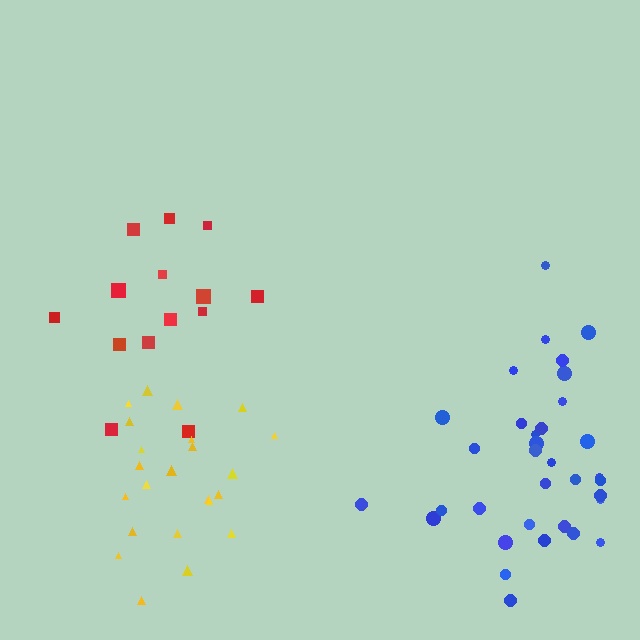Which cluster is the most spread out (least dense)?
Red.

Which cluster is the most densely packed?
Blue.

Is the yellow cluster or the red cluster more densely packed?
Yellow.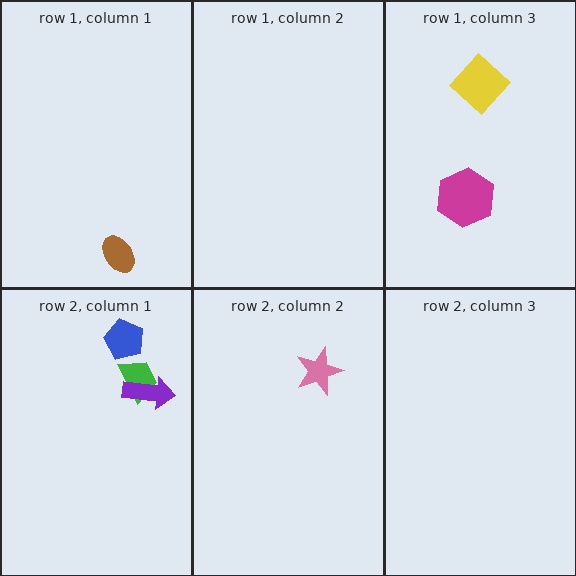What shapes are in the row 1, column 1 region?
The brown ellipse.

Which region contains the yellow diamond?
The row 1, column 3 region.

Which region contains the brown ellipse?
The row 1, column 1 region.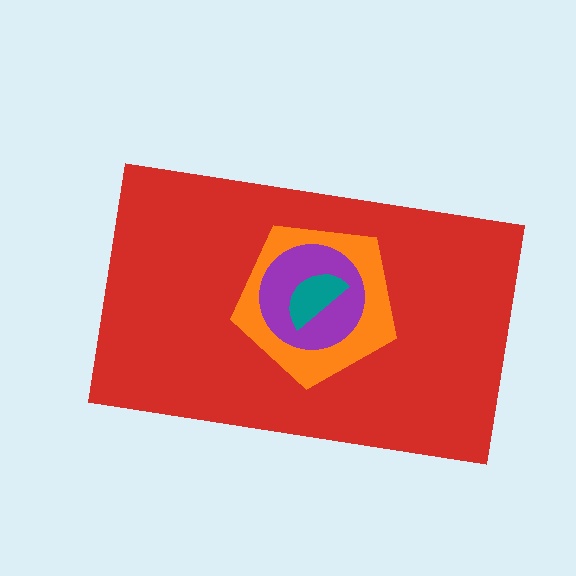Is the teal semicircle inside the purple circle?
Yes.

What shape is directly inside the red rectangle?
The orange pentagon.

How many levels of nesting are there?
4.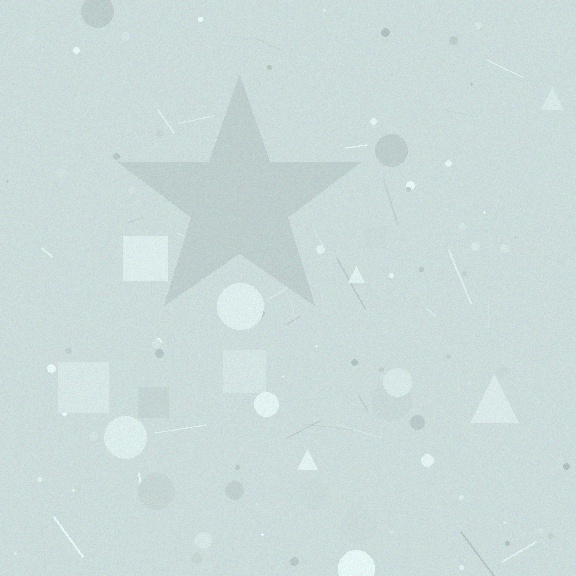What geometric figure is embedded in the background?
A star is embedded in the background.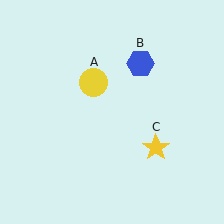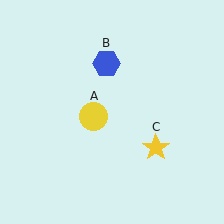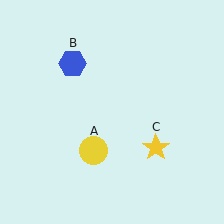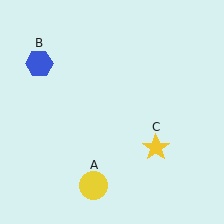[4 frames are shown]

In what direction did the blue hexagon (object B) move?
The blue hexagon (object B) moved left.